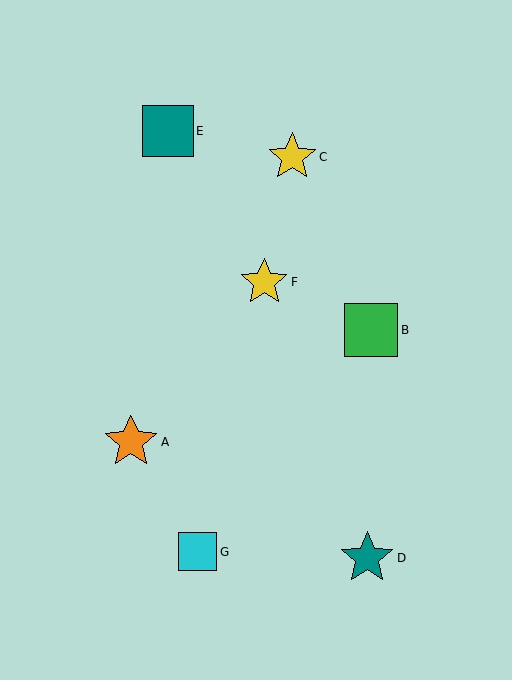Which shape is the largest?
The orange star (labeled A) is the largest.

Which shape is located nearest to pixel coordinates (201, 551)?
The cyan square (labeled G) at (198, 552) is nearest to that location.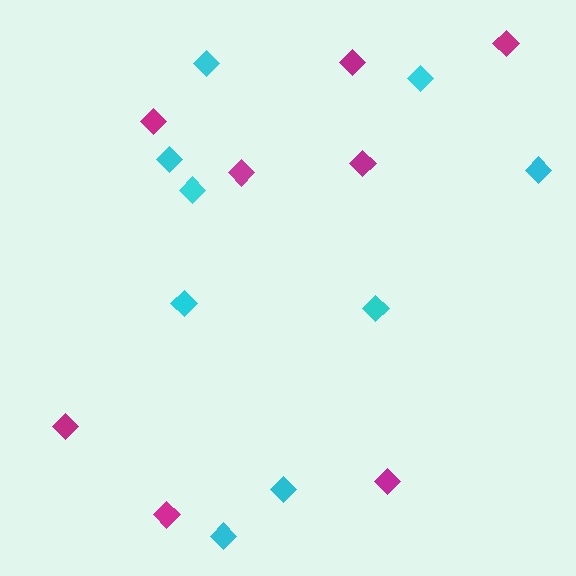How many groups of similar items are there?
There are 2 groups: one group of magenta diamonds (8) and one group of cyan diamonds (9).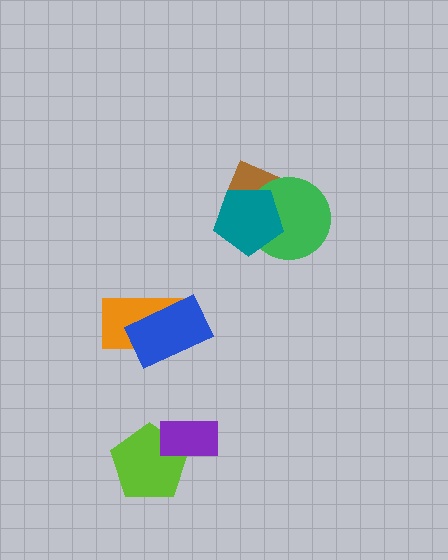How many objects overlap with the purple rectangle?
1 object overlaps with the purple rectangle.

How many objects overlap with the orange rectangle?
1 object overlaps with the orange rectangle.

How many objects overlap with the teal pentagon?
2 objects overlap with the teal pentagon.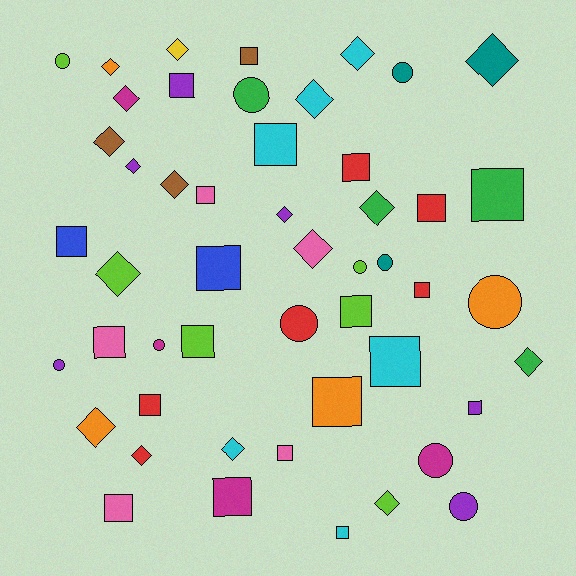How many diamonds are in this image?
There are 18 diamonds.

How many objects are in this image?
There are 50 objects.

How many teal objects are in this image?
There are 3 teal objects.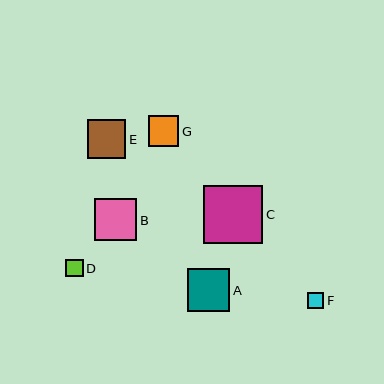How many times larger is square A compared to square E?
Square A is approximately 1.1 times the size of square E.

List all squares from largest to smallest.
From largest to smallest: C, A, B, E, G, D, F.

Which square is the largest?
Square C is the largest with a size of approximately 59 pixels.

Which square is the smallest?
Square F is the smallest with a size of approximately 17 pixels.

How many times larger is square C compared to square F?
Square C is approximately 3.5 times the size of square F.